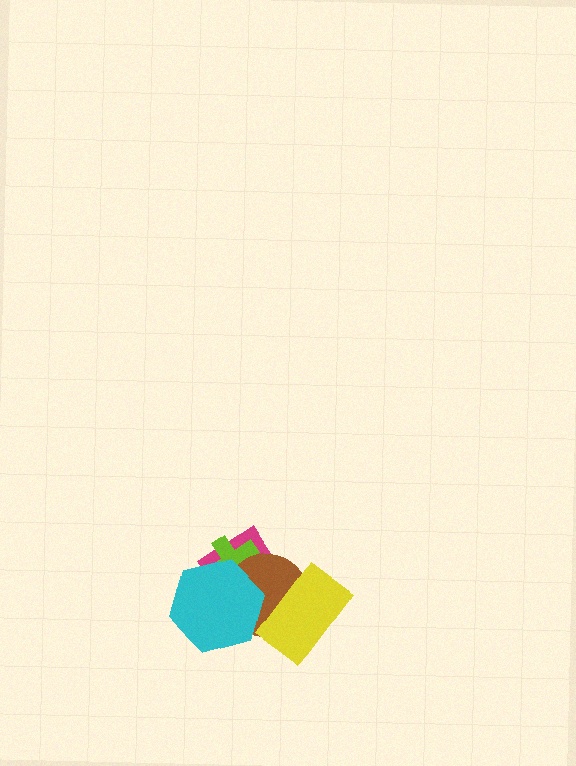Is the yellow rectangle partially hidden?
No, no other shape covers it.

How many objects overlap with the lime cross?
3 objects overlap with the lime cross.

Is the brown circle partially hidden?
Yes, it is partially covered by another shape.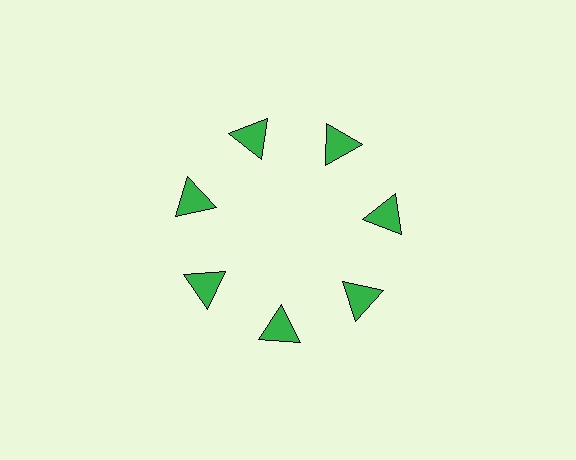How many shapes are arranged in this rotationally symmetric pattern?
There are 7 shapes, arranged in 7 groups of 1.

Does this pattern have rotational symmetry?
Yes, this pattern has 7-fold rotational symmetry. It looks the same after rotating 51 degrees around the center.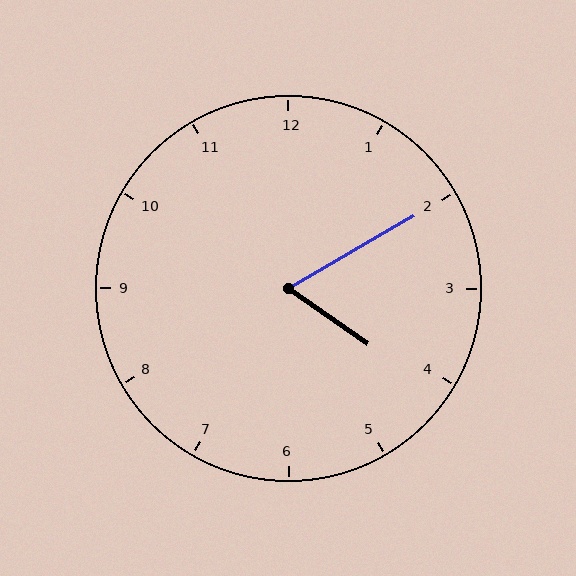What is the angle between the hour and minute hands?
Approximately 65 degrees.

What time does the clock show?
4:10.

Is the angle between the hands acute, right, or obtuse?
It is acute.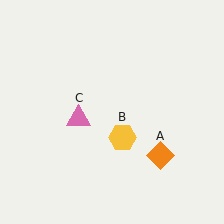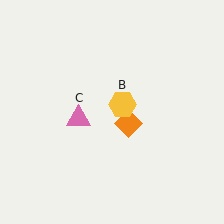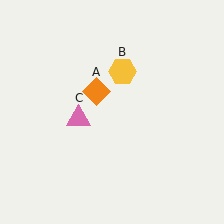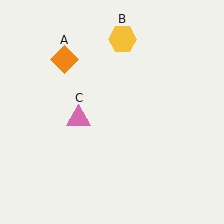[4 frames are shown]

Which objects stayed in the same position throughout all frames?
Pink triangle (object C) remained stationary.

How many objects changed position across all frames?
2 objects changed position: orange diamond (object A), yellow hexagon (object B).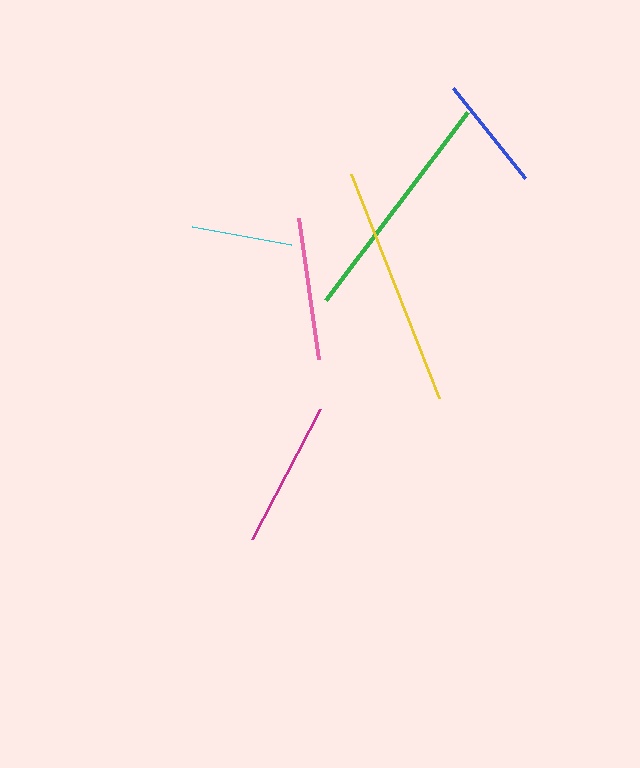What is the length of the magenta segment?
The magenta segment is approximately 147 pixels long.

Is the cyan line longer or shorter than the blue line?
The blue line is longer than the cyan line.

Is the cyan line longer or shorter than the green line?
The green line is longer than the cyan line.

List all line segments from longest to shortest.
From longest to shortest: yellow, green, magenta, pink, blue, cyan.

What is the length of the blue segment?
The blue segment is approximately 115 pixels long.